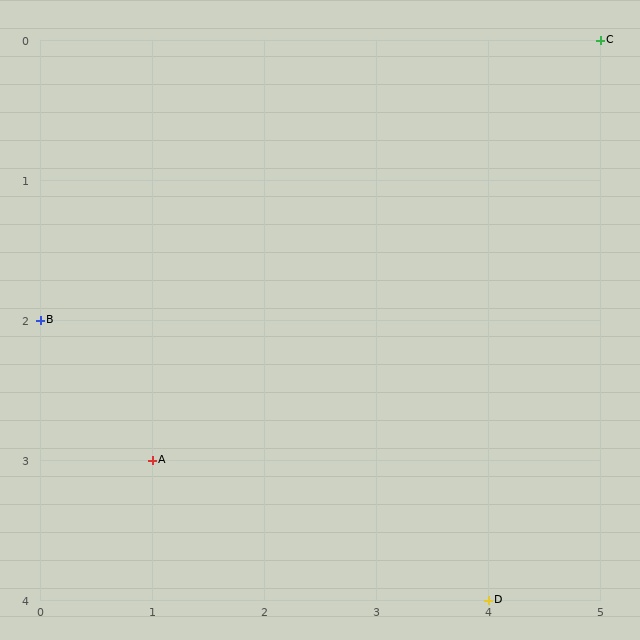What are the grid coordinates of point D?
Point D is at grid coordinates (4, 4).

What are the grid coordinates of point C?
Point C is at grid coordinates (5, 0).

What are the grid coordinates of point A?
Point A is at grid coordinates (1, 3).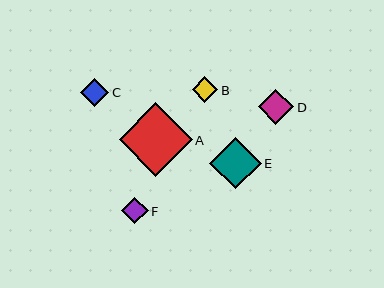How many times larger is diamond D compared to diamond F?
Diamond D is approximately 1.3 times the size of diamond F.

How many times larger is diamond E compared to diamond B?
Diamond E is approximately 2.0 times the size of diamond B.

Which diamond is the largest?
Diamond A is the largest with a size of approximately 73 pixels.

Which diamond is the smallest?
Diamond B is the smallest with a size of approximately 26 pixels.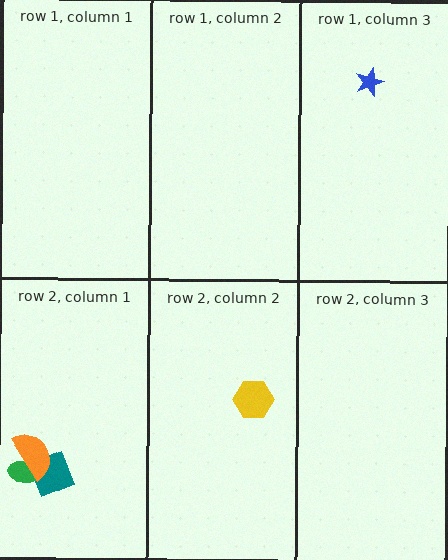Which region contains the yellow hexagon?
The row 2, column 2 region.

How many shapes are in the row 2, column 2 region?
1.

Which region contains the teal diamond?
The row 2, column 1 region.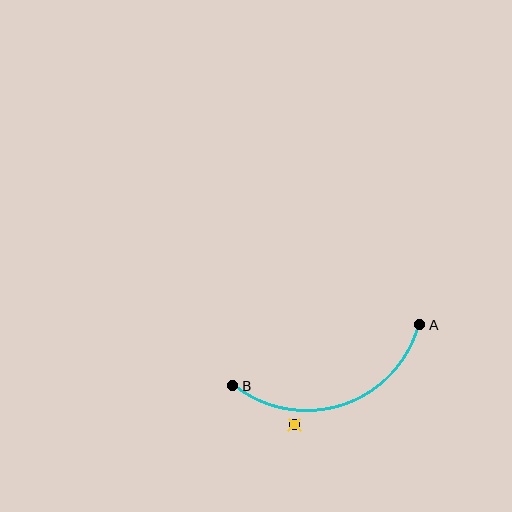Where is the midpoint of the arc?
The arc midpoint is the point on the curve farthest from the straight line joining A and B. It sits below that line.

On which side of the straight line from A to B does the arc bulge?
The arc bulges below the straight line connecting A and B.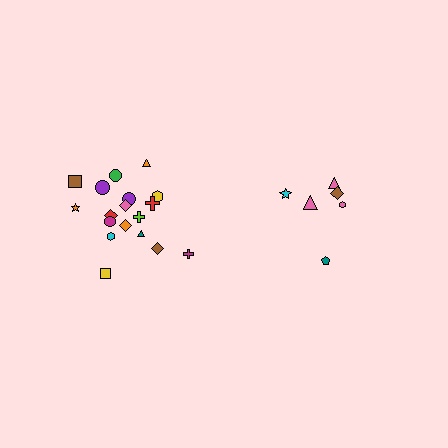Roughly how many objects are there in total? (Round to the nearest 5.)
Roughly 25 objects in total.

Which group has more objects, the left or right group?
The left group.